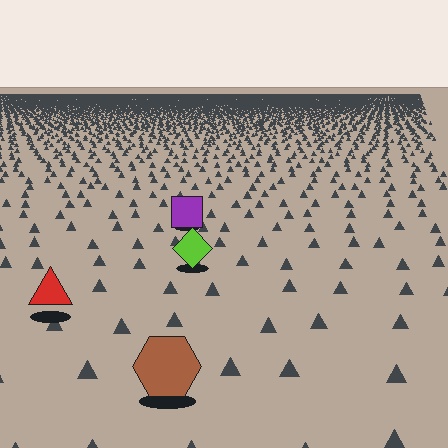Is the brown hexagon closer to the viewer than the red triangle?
Yes. The brown hexagon is closer — you can tell from the texture gradient: the ground texture is coarser near it.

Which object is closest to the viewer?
The brown hexagon is closest. The texture marks near it are larger and more spread out.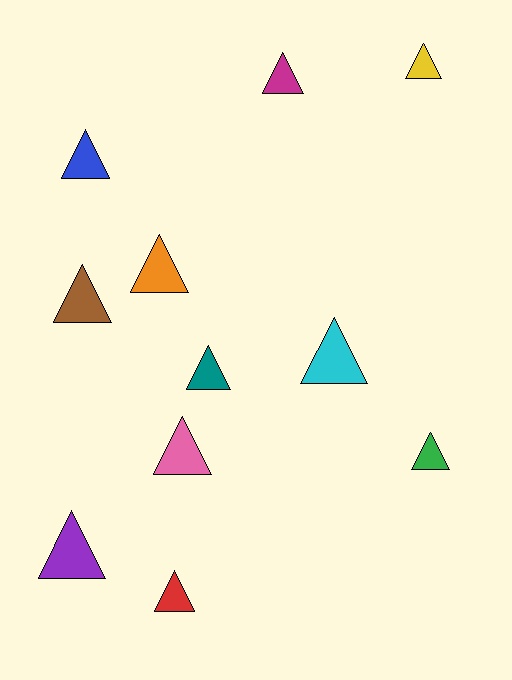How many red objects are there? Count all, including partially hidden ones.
There is 1 red object.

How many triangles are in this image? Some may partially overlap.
There are 11 triangles.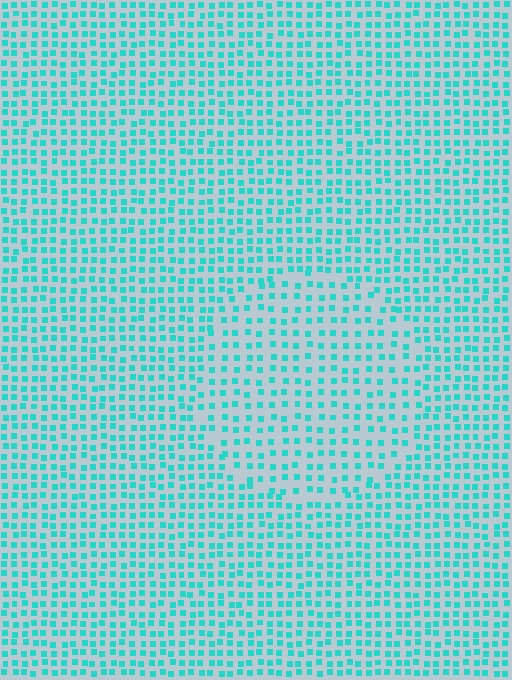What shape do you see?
I see a circle.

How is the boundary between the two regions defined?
The boundary is defined by a change in element density (approximately 1.5x ratio). All elements are the same color, size, and shape.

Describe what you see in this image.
The image contains small cyan elements arranged at two different densities. A circle-shaped region is visible where the elements are less densely packed than the surrounding area.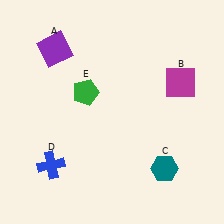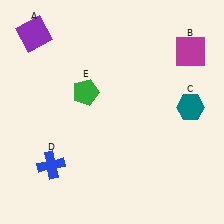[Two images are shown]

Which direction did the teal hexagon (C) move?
The teal hexagon (C) moved up.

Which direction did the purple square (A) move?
The purple square (A) moved left.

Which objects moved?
The objects that moved are: the purple square (A), the magenta square (B), the teal hexagon (C).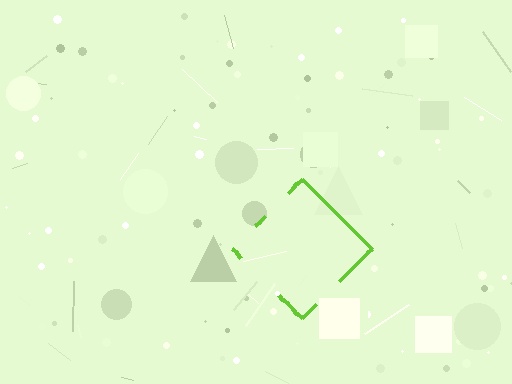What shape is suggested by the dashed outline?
The dashed outline suggests a diamond.